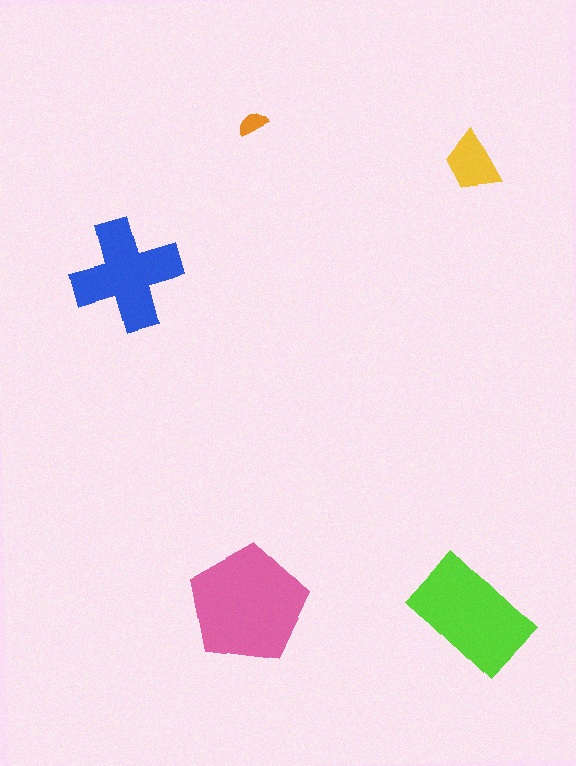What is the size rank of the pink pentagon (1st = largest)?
1st.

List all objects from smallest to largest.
The orange semicircle, the yellow trapezoid, the blue cross, the lime rectangle, the pink pentagon.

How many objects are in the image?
There are 5 objects in the image.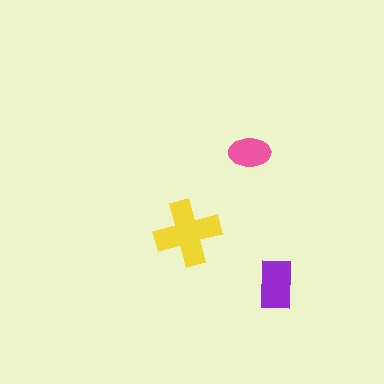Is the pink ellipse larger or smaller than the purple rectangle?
Smaller.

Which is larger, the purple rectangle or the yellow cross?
The yellow cross.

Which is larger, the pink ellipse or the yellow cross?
The yellow cross.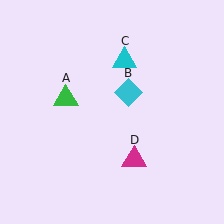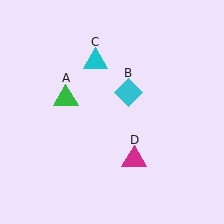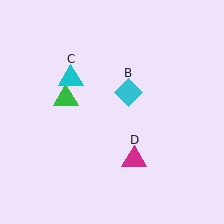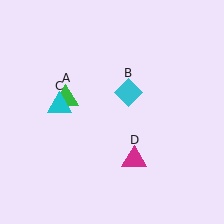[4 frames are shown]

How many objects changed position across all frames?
1 object changed position: cyan triangle (object C).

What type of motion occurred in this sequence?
The cyan triangle (object C) rotated counterclockwise around the center of the scene.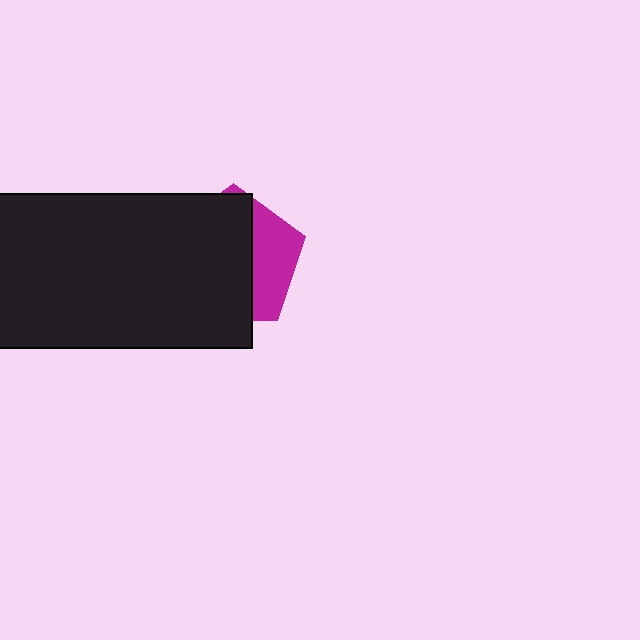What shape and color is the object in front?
The object in front is a black rectangle.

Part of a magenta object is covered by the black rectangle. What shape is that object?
It is a pentagon.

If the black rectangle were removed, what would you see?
You would see the complete magenta pentagon.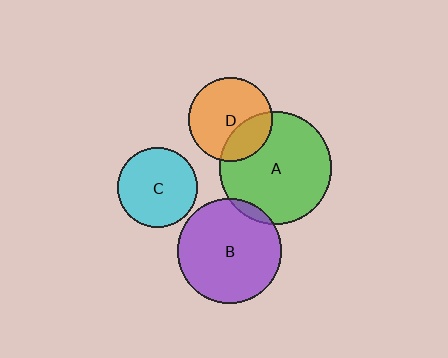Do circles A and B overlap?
Yes.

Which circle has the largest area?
Circle A (green).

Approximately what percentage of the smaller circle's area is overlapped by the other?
Approximately 5%.